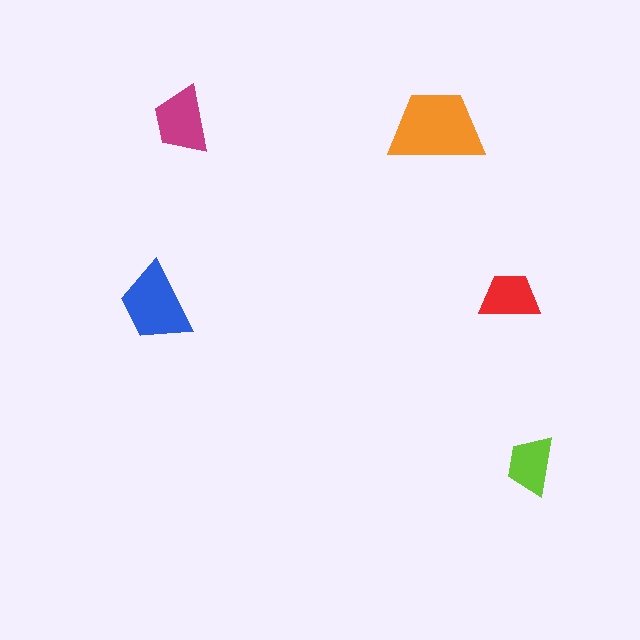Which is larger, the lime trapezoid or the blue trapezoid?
The blue one.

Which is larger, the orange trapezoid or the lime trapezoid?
The orange one.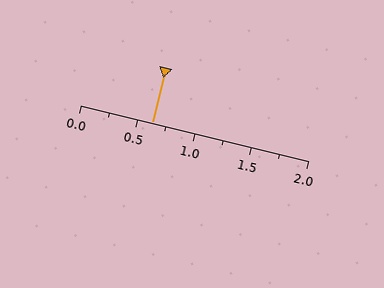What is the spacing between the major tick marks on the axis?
The major ticks are spaced 0.5 apart.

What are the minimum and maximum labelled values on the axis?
The axis runs from 0.0 to 2.0.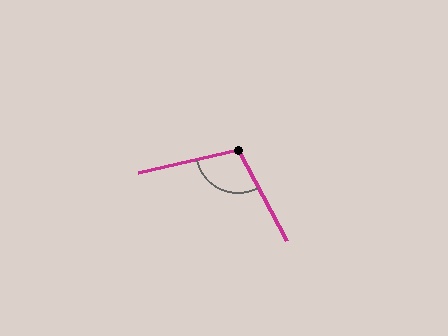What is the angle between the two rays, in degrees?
Approximately 106 degrees.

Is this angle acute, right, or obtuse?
It is obtuse.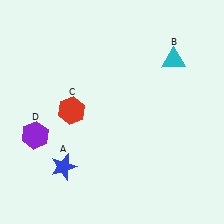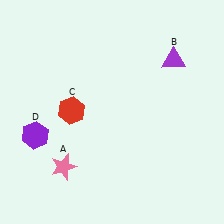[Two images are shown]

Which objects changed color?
A changed from blue to pink. B changed from cyan to purple.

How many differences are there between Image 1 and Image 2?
There are 2 differences between the two images.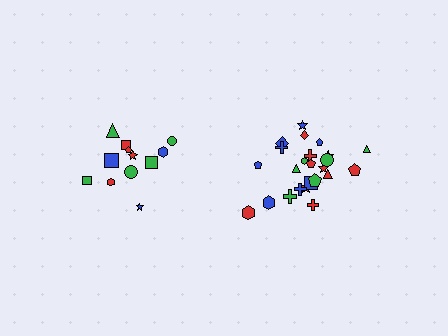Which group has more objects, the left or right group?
The right group.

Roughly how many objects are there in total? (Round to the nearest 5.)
Roughly 35 objects in total.